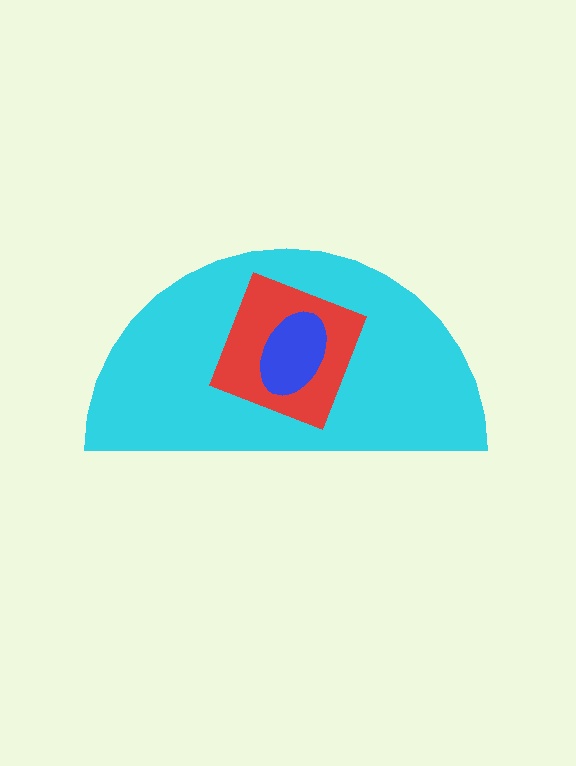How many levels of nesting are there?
3.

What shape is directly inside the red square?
The blue ellipse.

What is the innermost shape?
The blue ellipse.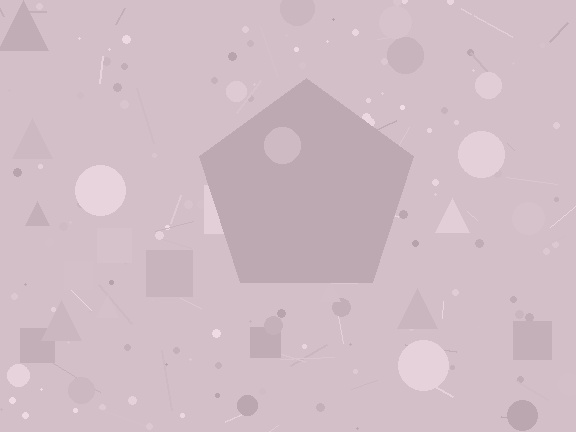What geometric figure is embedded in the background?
A pentagon is embedded in the background.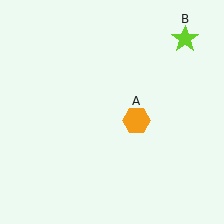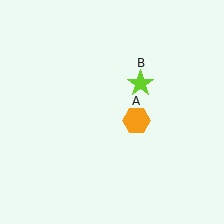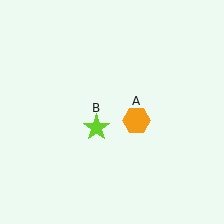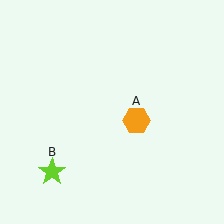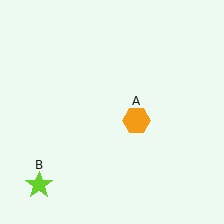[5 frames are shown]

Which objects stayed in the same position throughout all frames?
Orange hexagon (object A) remained stationary.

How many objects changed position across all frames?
1 object changed position: lime star (object B).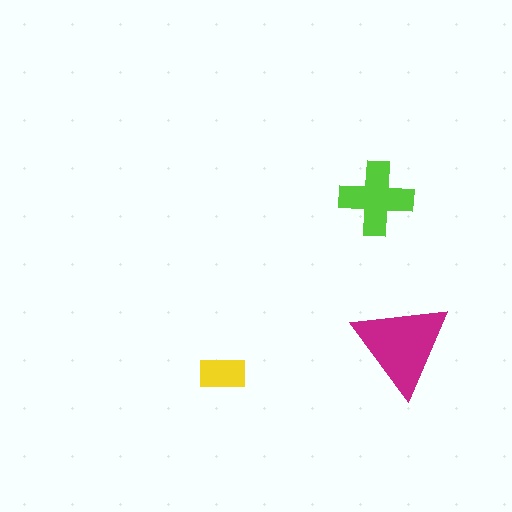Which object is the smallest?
The yellow rectangle.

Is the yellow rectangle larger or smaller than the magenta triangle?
Smaller.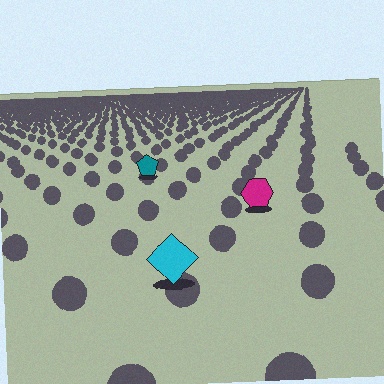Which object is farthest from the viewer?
The teal pentagon is farthest from the viewer. It appears smaller and the ground texture around it is denser.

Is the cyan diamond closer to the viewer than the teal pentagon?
Yes. The cyan diamond is closer — you can tell from the texture gradient: the ground texture is coarser near it.